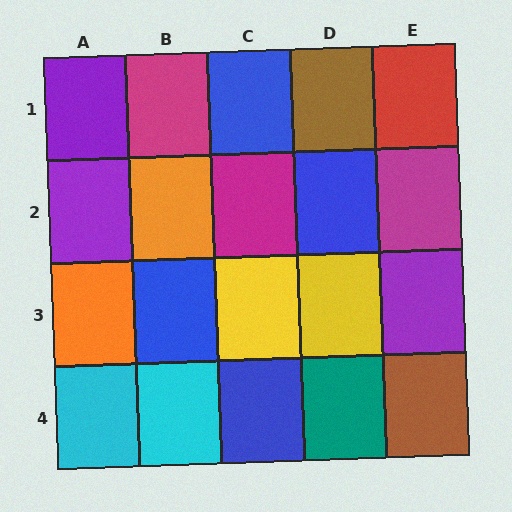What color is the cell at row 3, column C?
Yellow.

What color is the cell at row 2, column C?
Magenta.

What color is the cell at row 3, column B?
Blue.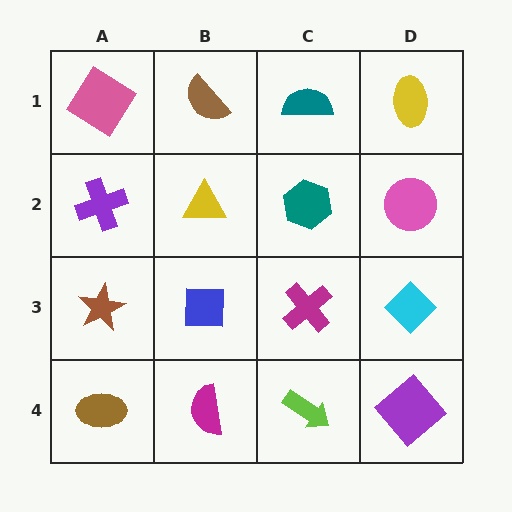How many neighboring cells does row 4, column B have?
3.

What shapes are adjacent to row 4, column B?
A blue square (row 3, column B), a brown ellipse (row 4, column A), a lime arrow (row 4, column C).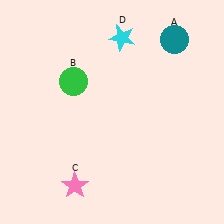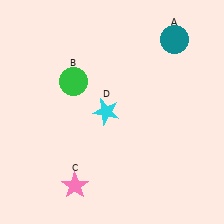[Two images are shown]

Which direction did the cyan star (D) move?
The cyan star (D) moved down.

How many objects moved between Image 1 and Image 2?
1 object moved between the two images.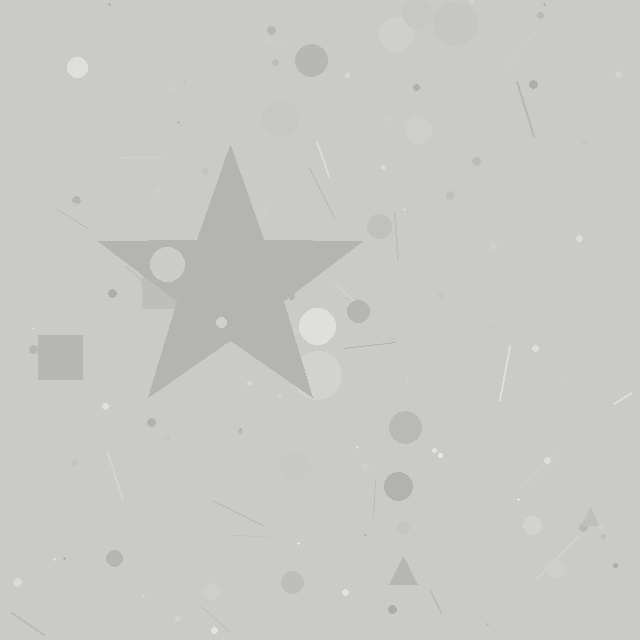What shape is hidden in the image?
A star is hidden in the image.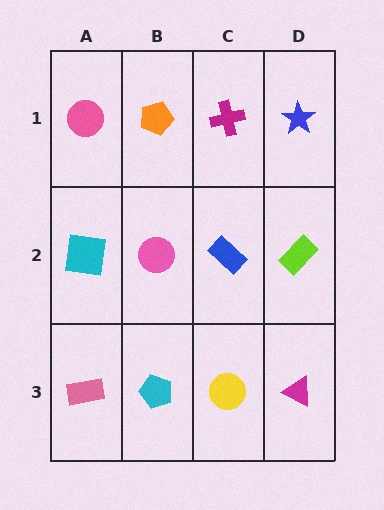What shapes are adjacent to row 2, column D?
A blue star (row 1, column D), a magenta triangle (row 3, column D), a blue rectangle (row 2, column C).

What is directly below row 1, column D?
A lime rectangle.